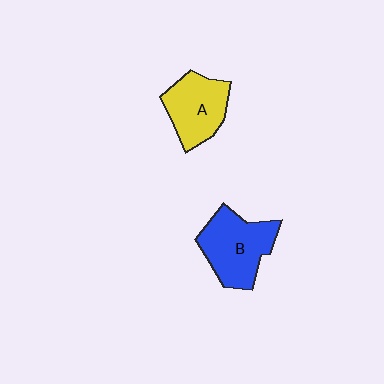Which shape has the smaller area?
Shape A (yellow).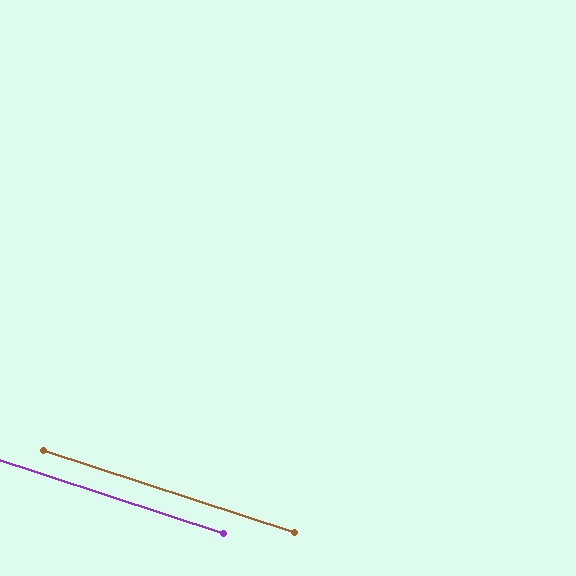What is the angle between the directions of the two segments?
Approximately 0 degrees.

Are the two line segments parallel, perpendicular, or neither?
Parallel — their directions differ by only 0.1°.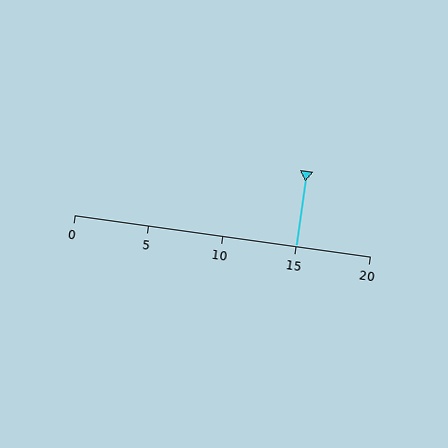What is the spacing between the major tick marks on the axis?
The major ticks are spaced 5 apart.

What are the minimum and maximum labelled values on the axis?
The axis runs from 0 to 20.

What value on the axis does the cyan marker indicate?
The marker indicates approximately 15.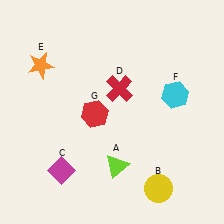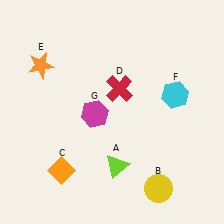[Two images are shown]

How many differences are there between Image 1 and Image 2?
There are 2 differences between the two images.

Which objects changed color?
C changed from magenta to orange. G changed from red to magenta.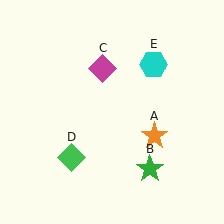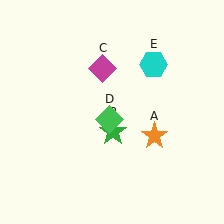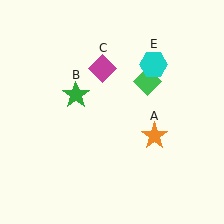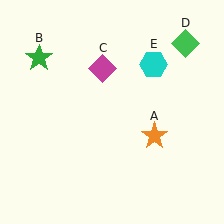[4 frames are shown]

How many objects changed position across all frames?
2 objects changed position: green star (object B), green diamond (object D).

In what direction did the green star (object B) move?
The green star (object B) moved up and to the left.